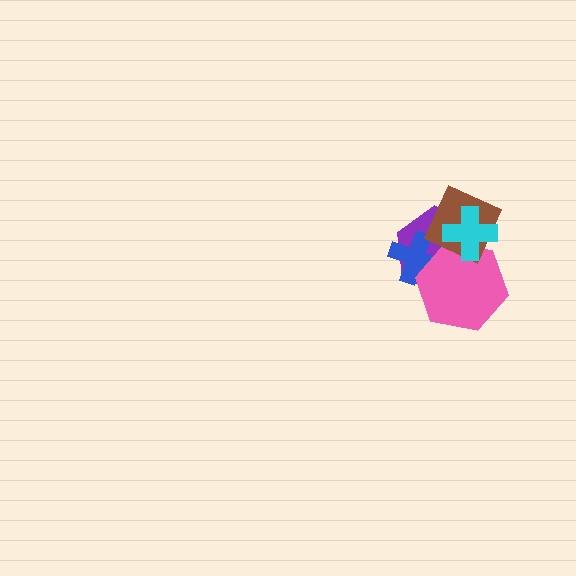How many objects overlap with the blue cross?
3 objects overlap with the blue cross.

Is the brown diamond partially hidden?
Yes, it is partially covered by another shape.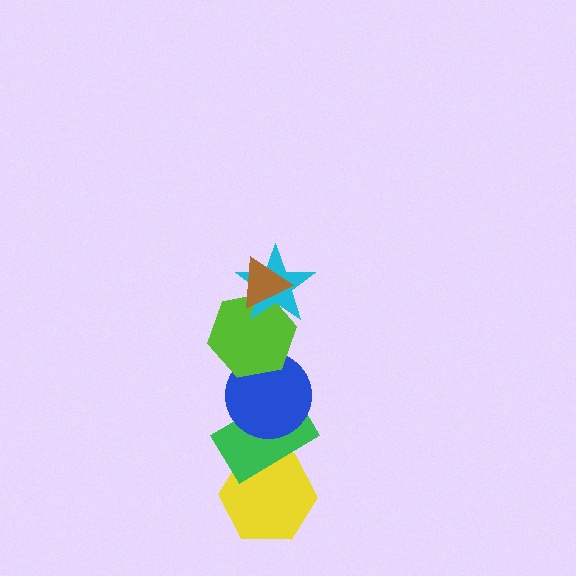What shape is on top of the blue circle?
The lime hexagon is on top of the blue circle.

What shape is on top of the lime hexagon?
The cyan star is on top of the lime hexagon.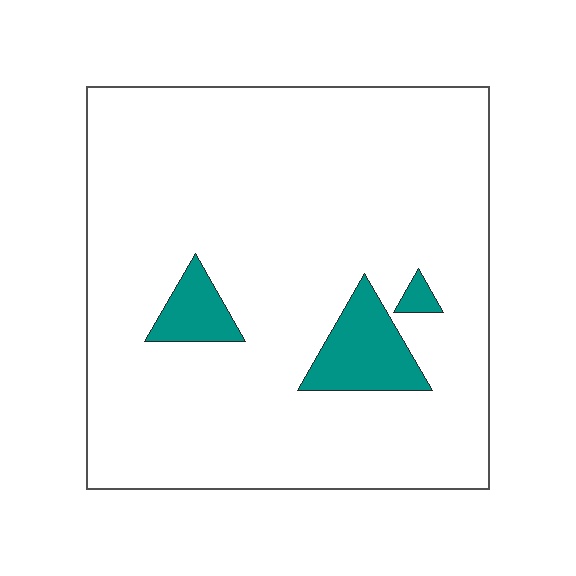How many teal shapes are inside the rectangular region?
3.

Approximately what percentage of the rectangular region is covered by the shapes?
Approximately 10%.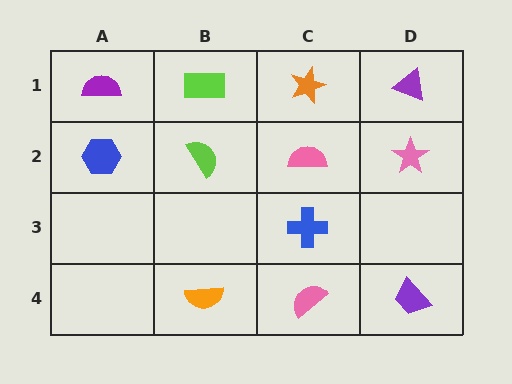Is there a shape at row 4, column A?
No, that cell is empty.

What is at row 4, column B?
An orange semicircle.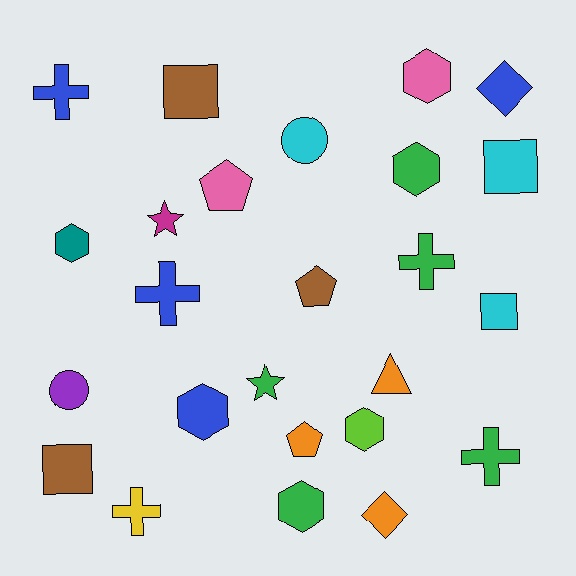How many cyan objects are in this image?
There are 3 cyan objects.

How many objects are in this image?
There are 25 objects.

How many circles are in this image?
There are 2 circles.